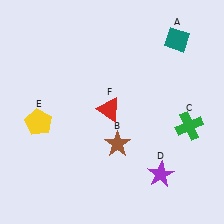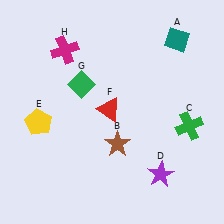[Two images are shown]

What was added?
A green diamond (G), a magenta cross (H) were added in Image 2.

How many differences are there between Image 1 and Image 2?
There are 2 differences between the two images.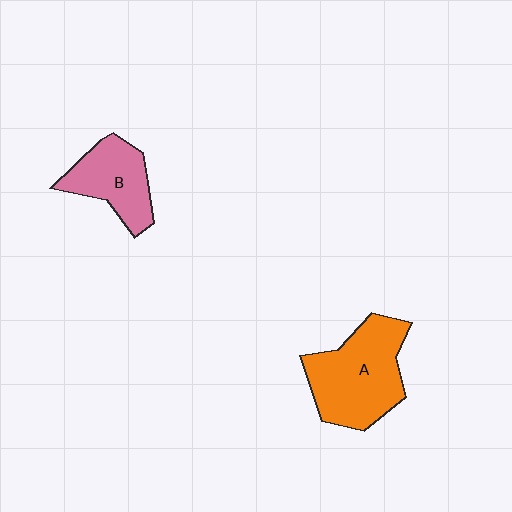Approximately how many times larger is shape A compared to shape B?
Approximately 1.5 times.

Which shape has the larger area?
Shape A (orange).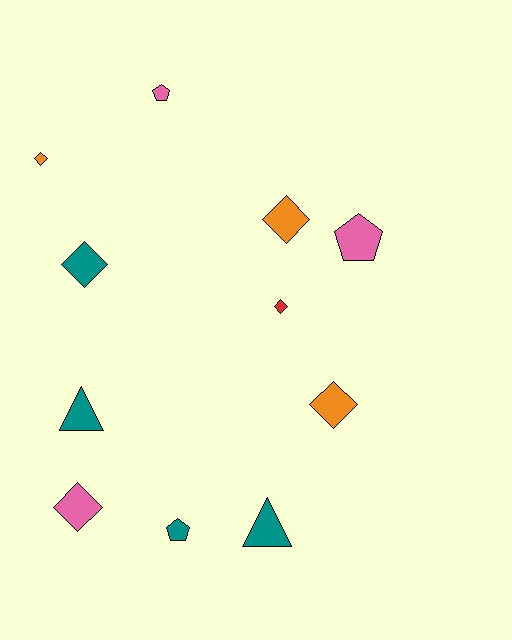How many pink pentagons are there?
There are 2 pink pentagons.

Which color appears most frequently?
Teal, with 4 objects.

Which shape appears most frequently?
Diamond, with 6 objects.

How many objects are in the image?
There are 11 objects.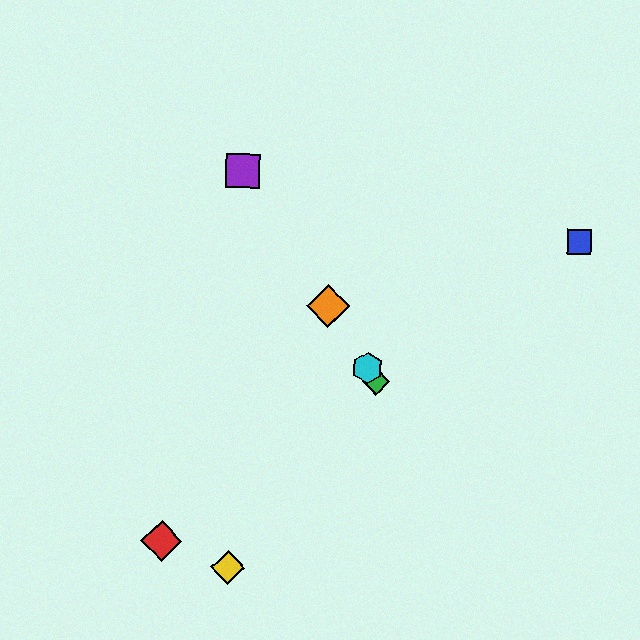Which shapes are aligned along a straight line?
The green diamond, the purple square, the orange diamond, the cyan hexagon are aligned along a straight line.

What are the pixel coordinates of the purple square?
The purple square is at (242, 171).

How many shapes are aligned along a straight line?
4 shapes (the green diamond, the purple square, the orange diamond, the cyan hexagon) are aligned along a straight line.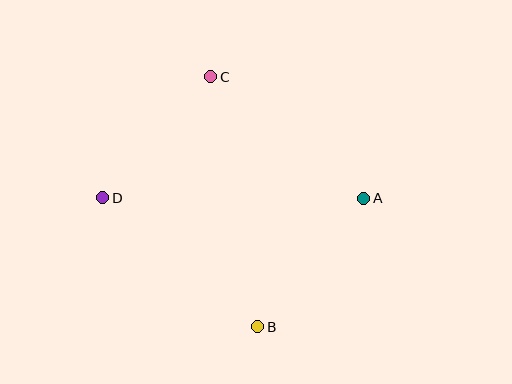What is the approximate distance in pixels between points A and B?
The distance between A and B is approximately 167 pixels.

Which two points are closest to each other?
Points C and D are closest to each other.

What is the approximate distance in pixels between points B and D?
The distance between B and D is approximately 202 pixels.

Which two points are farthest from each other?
Points A and D are farthest from each other.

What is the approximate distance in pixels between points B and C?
The distance between B and C is approximately 255 pixels.